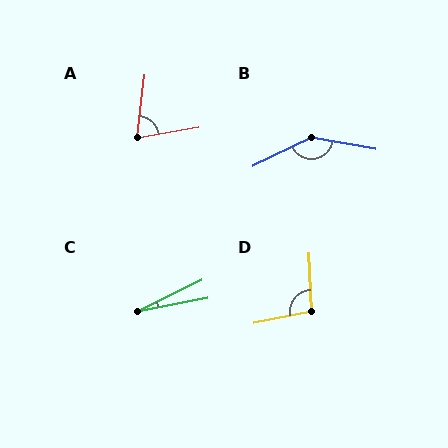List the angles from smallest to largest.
C (15°), A (74°), D (99°), B (144°).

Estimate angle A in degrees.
Approximately 74 degrees.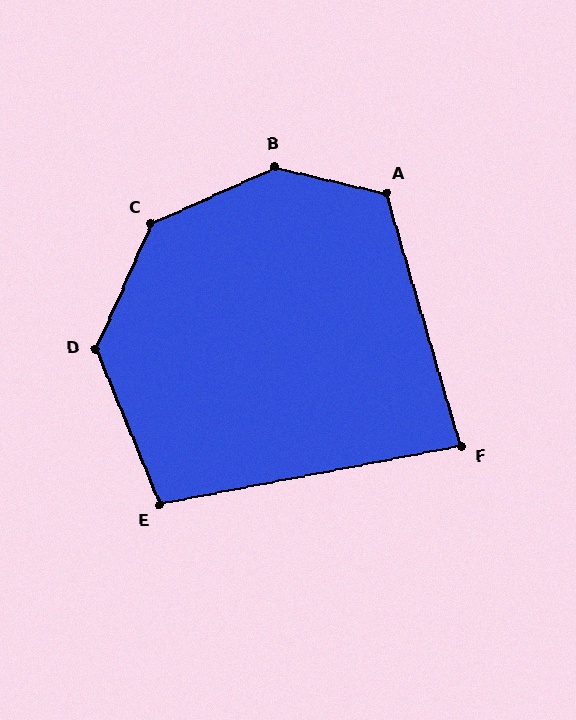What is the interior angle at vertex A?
Approximately 120 degrees (obtuse).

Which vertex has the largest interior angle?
B, at approximately 142 degrees.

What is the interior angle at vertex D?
Approximately 133 degrees (obtuse).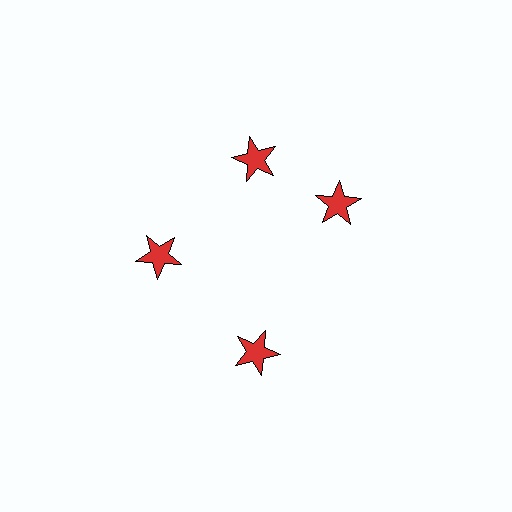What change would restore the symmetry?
The symmetry would be restored by rotating it back into even spacing with its neighbors so that all 4 stars sit at equal angles and equal distance from the center.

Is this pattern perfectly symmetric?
No. The 4 red stars are arranged in a ring, but one element near the 3 o'clock position is rotated out of alignment along the ring, breaking the 4-fold rotational symmetry.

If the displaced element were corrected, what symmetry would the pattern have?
It would have 4-fold rotational symmetry — the pattern would map onto itself every 90 degrees.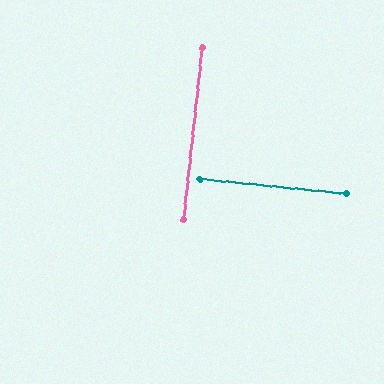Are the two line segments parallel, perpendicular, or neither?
Perpendicular — they meet at approximately 89°.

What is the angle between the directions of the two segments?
Approximately 89 degrees.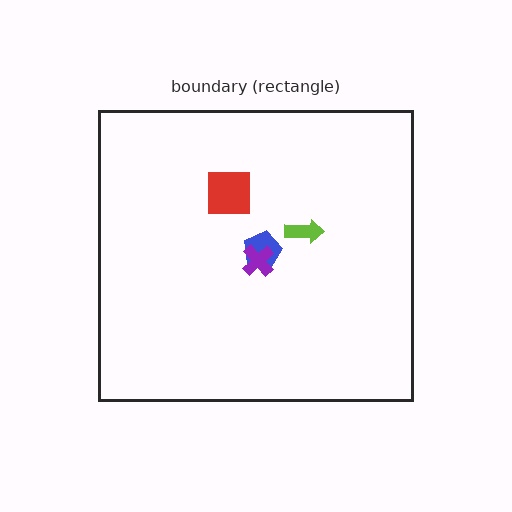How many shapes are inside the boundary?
4 inside, 0 outside.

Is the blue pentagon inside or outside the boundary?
Inside.